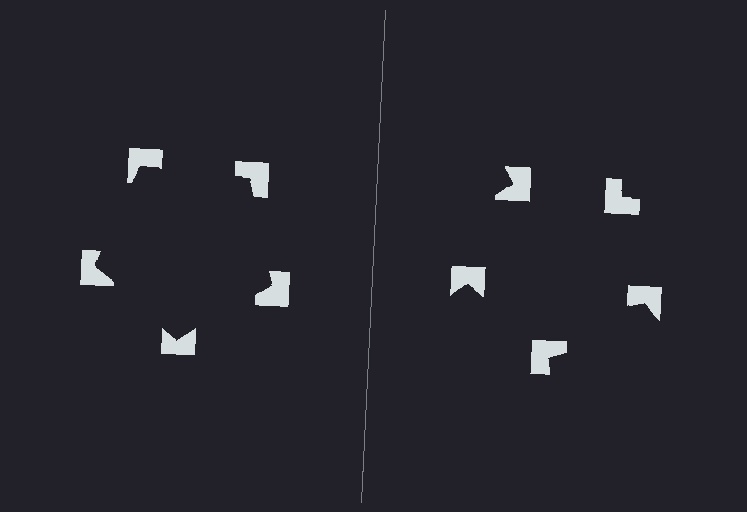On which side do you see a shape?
An illusory pentagon appears on the left side. On the right side the wedge cuts are rotated, so no coherent shape forms.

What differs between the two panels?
The notched squares are positioned identically on both sides; only the wedge orientations differ. On the left they align to a pentagon; on the right they are misaligned.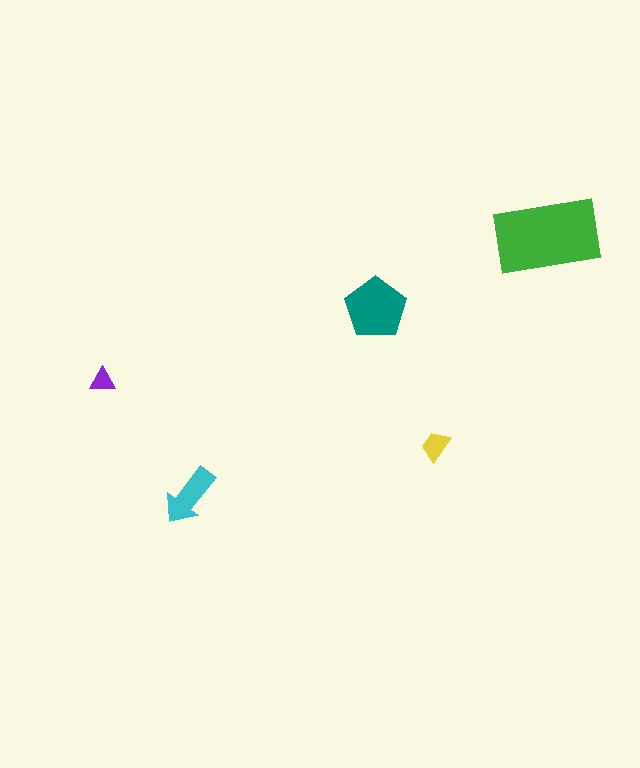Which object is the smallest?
The purple triangle.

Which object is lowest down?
The cyan arrow is bottommost.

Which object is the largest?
The green rectangle.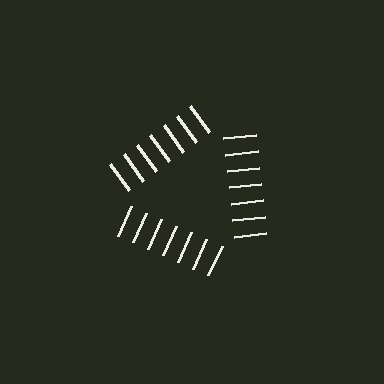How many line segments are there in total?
21 — 7 along each of the 3 edges.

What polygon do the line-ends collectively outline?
An illusory triangle — the line segments terminate on its edges but no continuous stroke is drawn.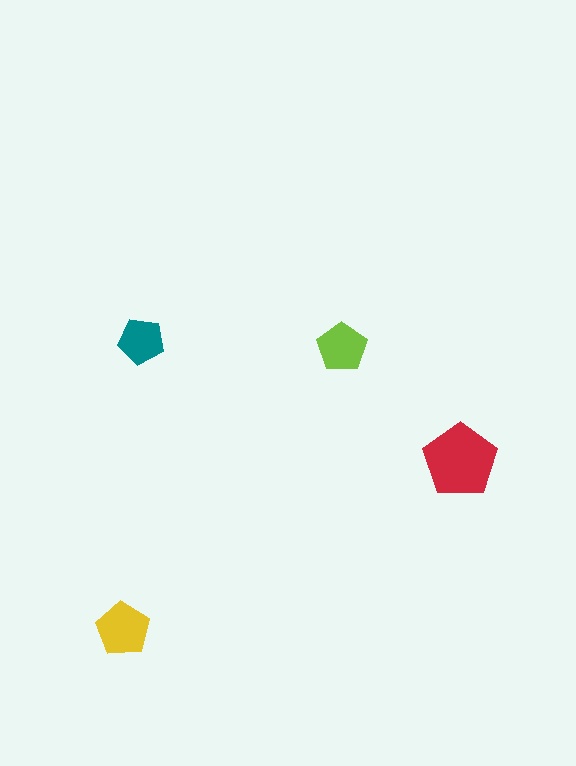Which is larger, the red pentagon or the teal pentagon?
The red one.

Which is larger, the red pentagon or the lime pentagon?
The red one.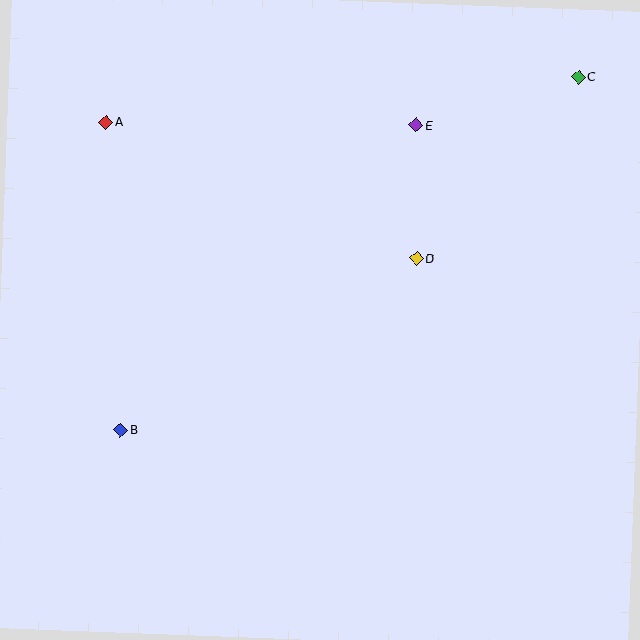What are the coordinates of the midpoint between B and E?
The midpoint between B and E is at (268, 278).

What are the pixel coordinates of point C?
Point C is at (578, 77).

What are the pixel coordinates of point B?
Point B is at (120, 430).